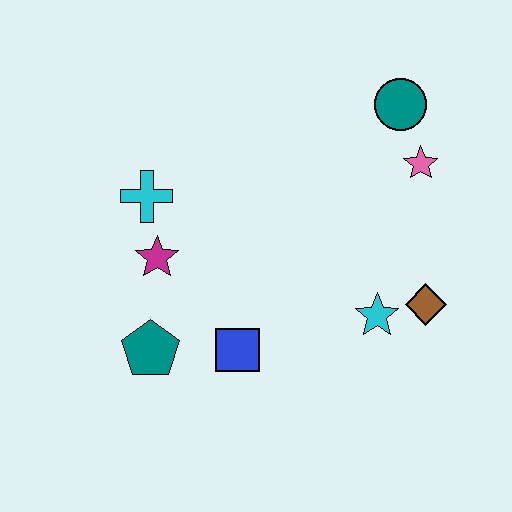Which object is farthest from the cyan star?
The cyan cross is farthest from the cyan star.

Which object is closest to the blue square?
The teal pentagon is closest to the blue square.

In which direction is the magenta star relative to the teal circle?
The magenta star is to the left of the teal circle.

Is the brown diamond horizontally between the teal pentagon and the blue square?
No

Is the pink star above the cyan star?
Yes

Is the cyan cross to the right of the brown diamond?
No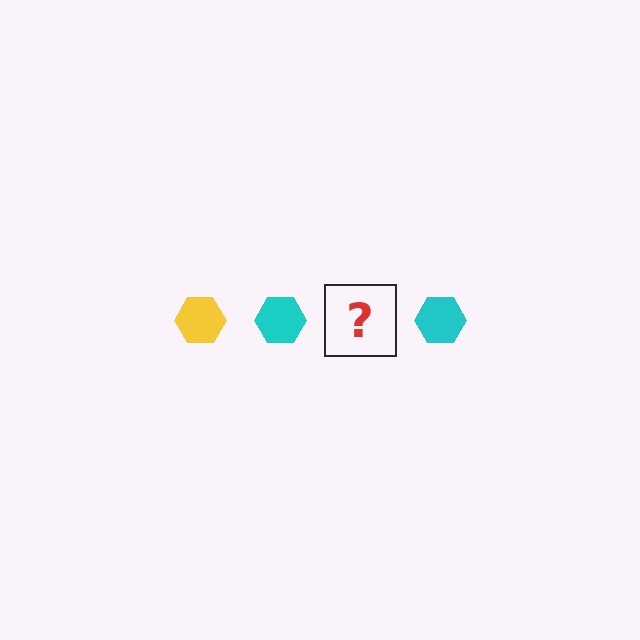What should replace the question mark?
The question mark should be replaced with a yellow hexagon.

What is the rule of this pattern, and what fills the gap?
The rule is that the pattern cycles through yellow, cyan hexagons. The gap should be filled with a yellow hexagon.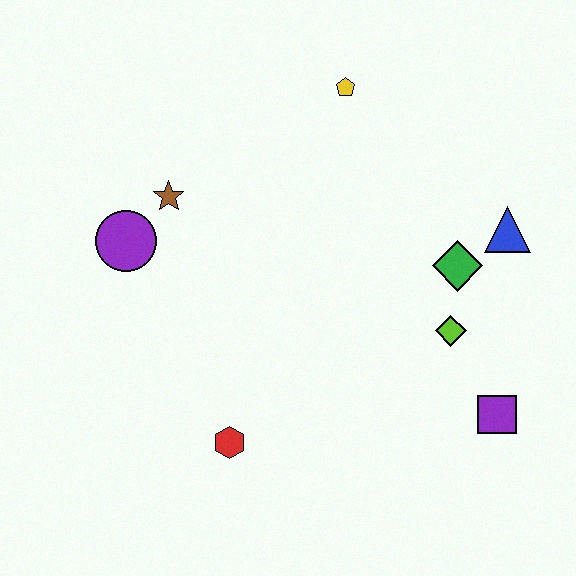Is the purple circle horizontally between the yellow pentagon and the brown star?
No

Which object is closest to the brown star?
The purple circle is closest to the brown star.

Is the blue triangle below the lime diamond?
No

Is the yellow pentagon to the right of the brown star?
Yes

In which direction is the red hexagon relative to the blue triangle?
The red hexagon is to the left of the blue triangle.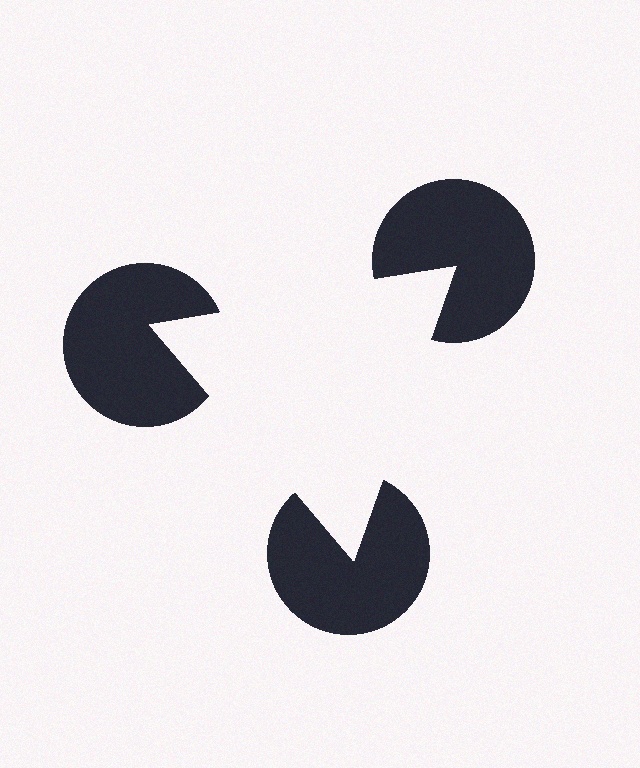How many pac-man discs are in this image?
There are 3 — one at each vertex of the illusory triangle.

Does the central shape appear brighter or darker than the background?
It typically appears slightly brighter than the background, even though no actual brightness change is drawn.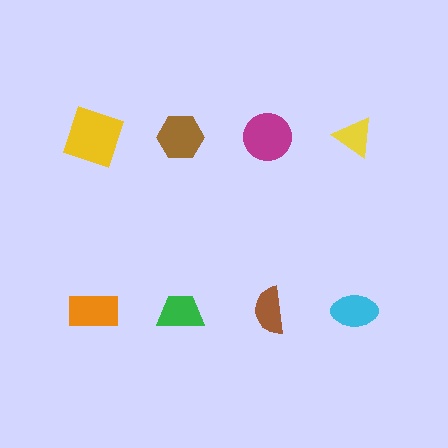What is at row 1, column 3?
A magenta circle.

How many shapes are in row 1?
4 shapes.